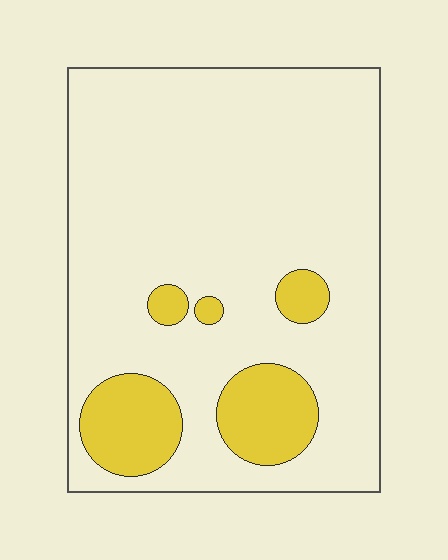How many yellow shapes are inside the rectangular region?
5.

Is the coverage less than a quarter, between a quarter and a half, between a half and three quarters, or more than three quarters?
Less than a quarter.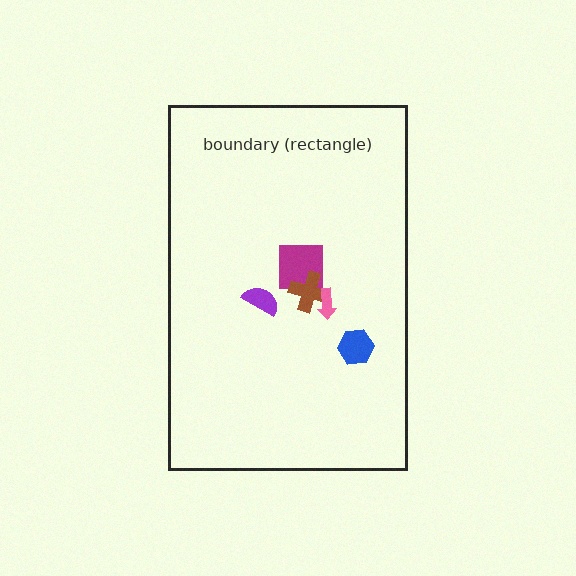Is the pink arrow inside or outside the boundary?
Inside.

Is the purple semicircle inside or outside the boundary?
Inside.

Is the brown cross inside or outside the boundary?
Inside.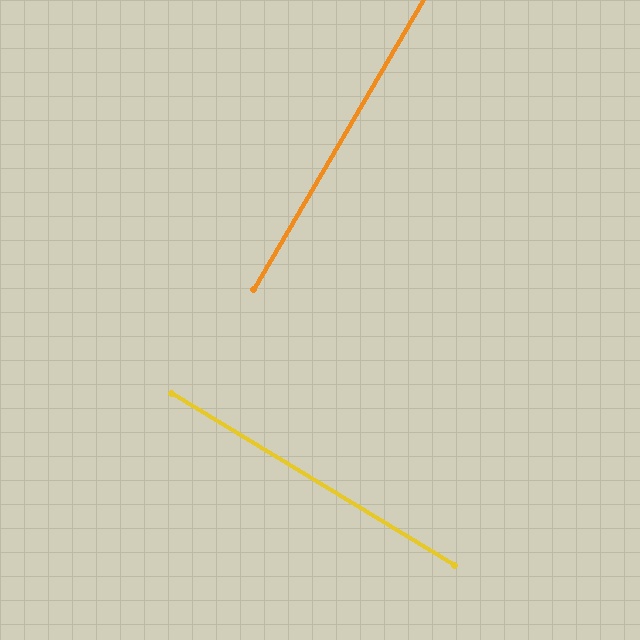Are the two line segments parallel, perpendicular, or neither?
Perpendicular — they meet at approximately 89°.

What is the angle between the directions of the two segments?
Approximately 89 degrees.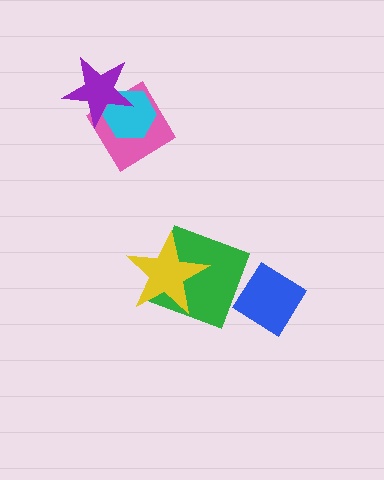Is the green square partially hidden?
Yes, it is partially covered by another shape.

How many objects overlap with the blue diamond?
0 objects overlap with the blue diamond.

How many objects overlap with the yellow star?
1 object overlaps with the yellow star.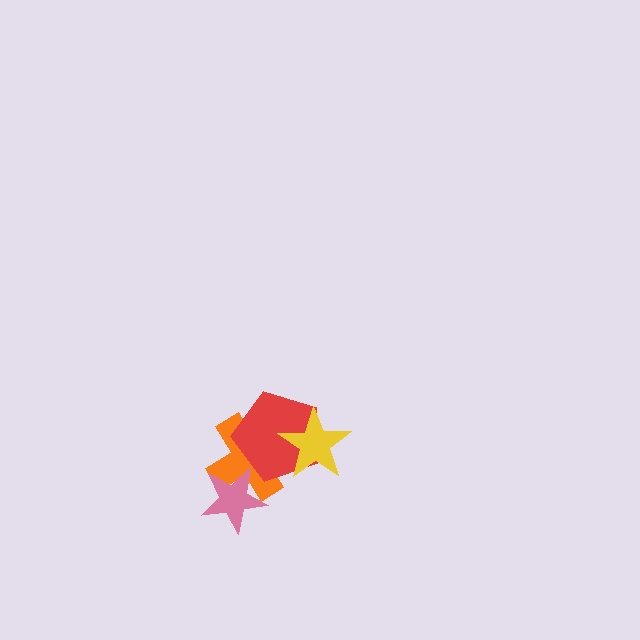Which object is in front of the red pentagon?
The yellow star is in front of the red pentagon.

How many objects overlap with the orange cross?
3 objects overlap with the orange cross.